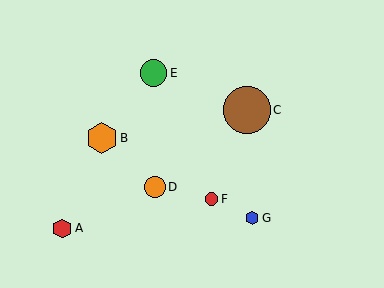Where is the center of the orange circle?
The center of the orange circle is at (155, 187).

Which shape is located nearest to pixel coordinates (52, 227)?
The red hexagon (labeled A) at (62, 228) is nearest to that location.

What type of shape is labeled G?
Shape G is a blue hexagon.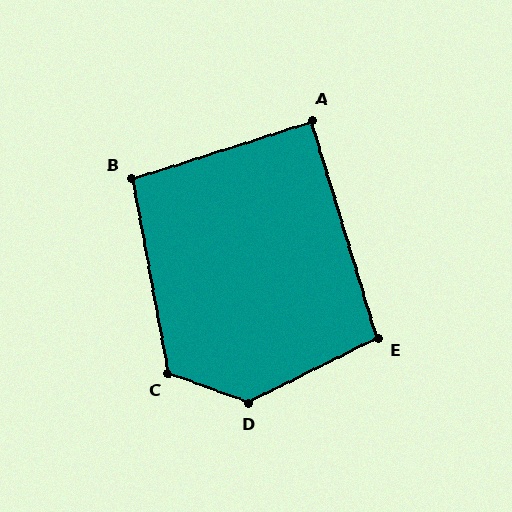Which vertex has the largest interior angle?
D, at approximately 134 degrees.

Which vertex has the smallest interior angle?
A, at approximately 89 degrees.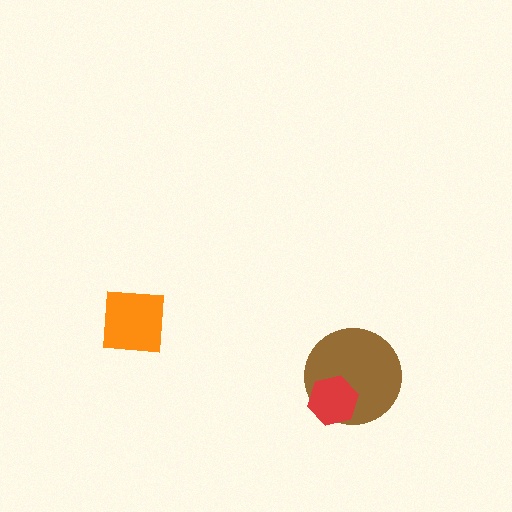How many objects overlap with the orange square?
0 objects overlap with the orange square.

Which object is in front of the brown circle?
The red hexagon is in front of the brown circle.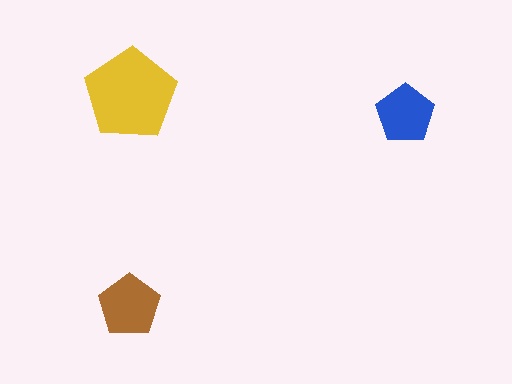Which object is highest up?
The yellow pentagon is topmost.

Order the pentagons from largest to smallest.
the yellow one, the brown one, the blue one.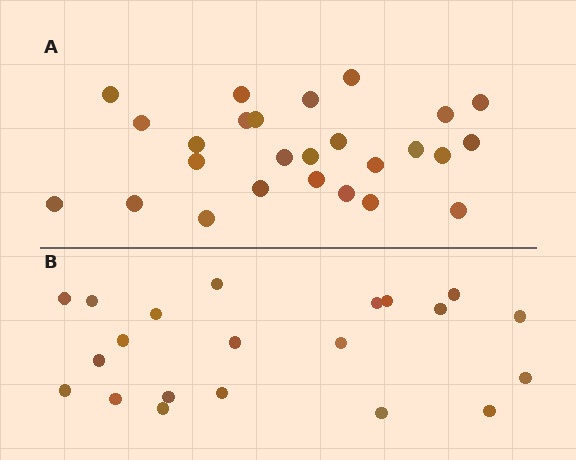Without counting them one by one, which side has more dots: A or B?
Region A (the top region) has more dots.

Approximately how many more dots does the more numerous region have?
Region A has about 5 more dots than region B.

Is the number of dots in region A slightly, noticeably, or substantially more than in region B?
Region A has only slightly more — the two regions are fairly close. The ratio is roughly 1.2 to 1.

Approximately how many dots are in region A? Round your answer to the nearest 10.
About 30 dots. (The exact count is 26, which rounds to 30.)